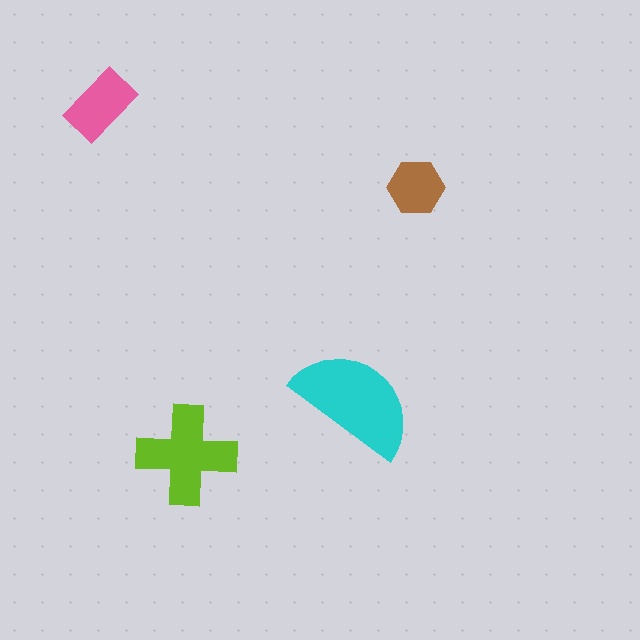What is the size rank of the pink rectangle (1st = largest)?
3rd.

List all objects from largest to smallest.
The cyan semicircle, the lime cross, the pink rectangle, the brown hexagon.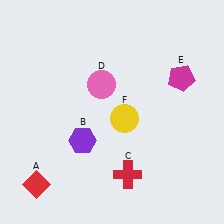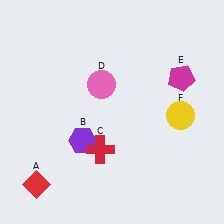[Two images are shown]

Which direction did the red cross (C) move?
The red cross (C) moved left.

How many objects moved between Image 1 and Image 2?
2 objects moved between the two images.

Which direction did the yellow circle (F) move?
The yellow circle (F) moved right.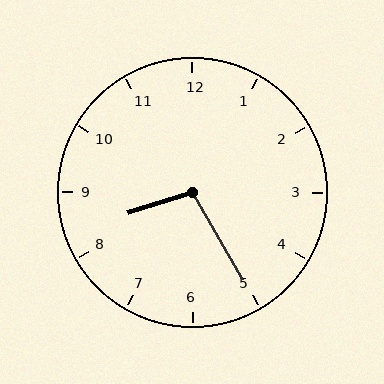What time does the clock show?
8:25.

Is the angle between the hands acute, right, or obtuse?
It is obtuse.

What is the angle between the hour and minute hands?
Approximately 102 degrees.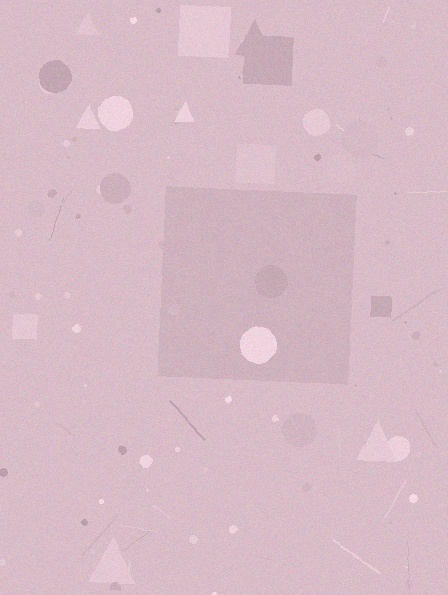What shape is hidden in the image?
A square is hidden in the image.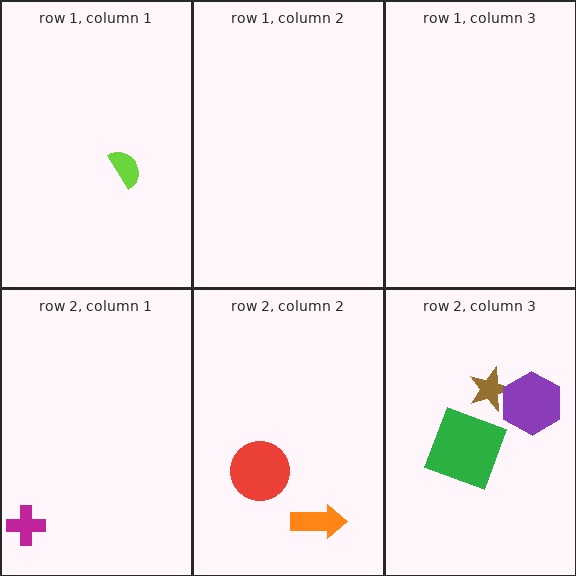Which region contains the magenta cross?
The row 2, column 1 region.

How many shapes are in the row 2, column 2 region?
2.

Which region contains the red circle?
The row 2, column 2 region.